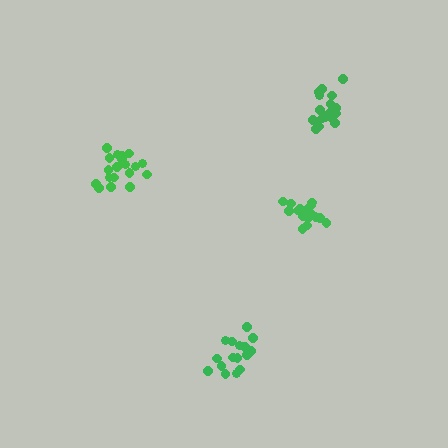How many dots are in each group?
Group 1: 16 dots, Group 2: 16 dots, Group 3: 19 dots, Group 4: 19 dots (70 total).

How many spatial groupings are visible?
There are 4 spatial groupings.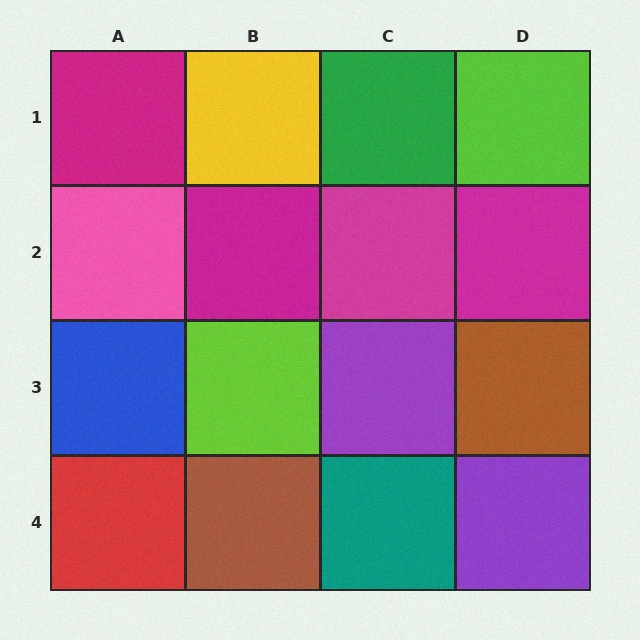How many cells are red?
1 cell is red.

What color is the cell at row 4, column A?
Red.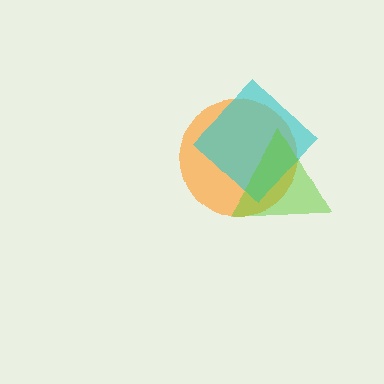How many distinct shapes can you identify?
There are 3 distinct shapes: an orange circle, a cyan diamond, a lime triangle.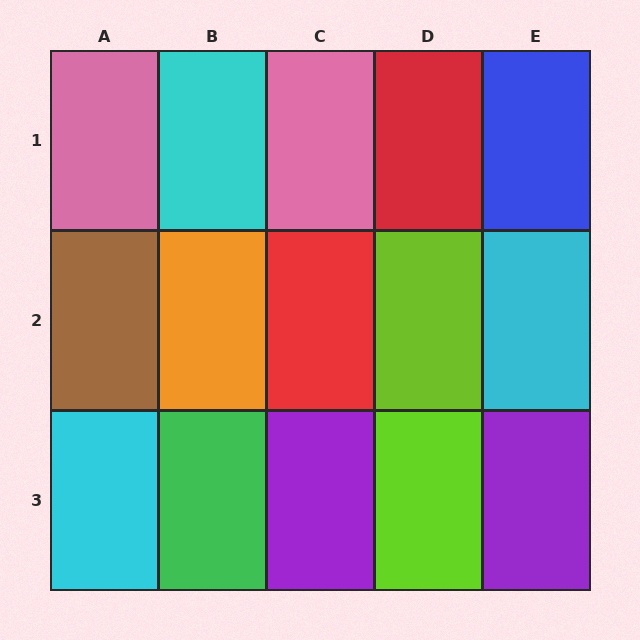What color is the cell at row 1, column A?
Pink.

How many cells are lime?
2 cells are lime.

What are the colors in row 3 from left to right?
Cyan, green, purple, lime, purple.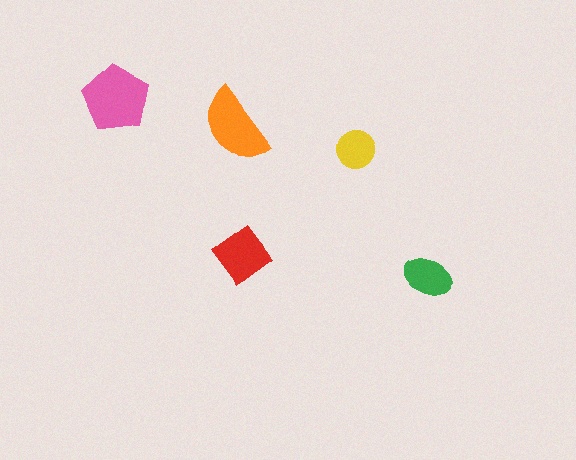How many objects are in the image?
There are 5 objects in the image.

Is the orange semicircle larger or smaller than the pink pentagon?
Smaller.